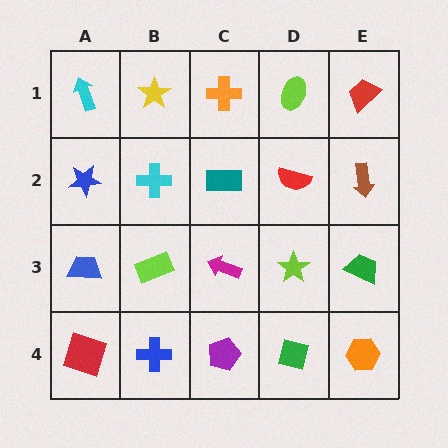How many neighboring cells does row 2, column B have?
4.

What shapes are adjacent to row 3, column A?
A blue star (row 2, column A), a red square (row 4, column A), a lime rectangle (row 3, column B).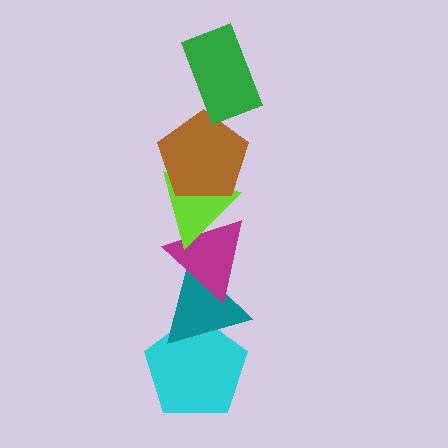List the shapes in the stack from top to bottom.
From top to bottom: the green rectangle, the brown pentagon, the lime triangle, the magenta triangle, the teal triangle, the cyan pentagon.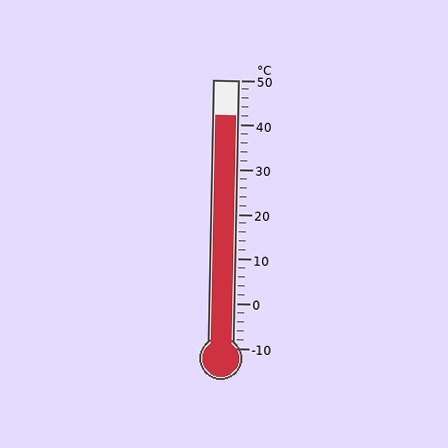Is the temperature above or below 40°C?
The temperature is above 40°C.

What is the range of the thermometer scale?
The thermometer scale ranges from -10°C to 50°C.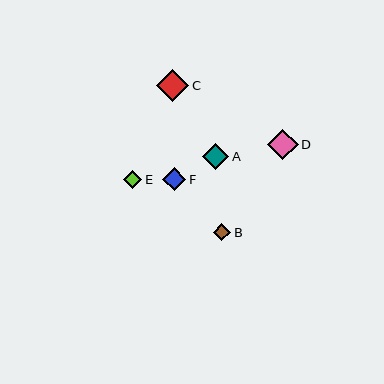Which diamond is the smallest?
Diamond B is the smallest with a size of approximately 17 pixels.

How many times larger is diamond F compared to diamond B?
Diamond F is approximately 1.3 times the size of diamond B.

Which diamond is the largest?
Diamond C is the largest with a size of approximately 32 pixels.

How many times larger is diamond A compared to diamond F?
Diamond A is approximately 1.2 times the size of diamond F.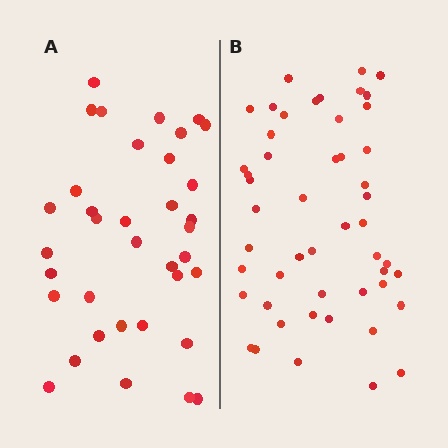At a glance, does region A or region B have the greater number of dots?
Region B (the right region) has more dots.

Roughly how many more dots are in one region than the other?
Region B has approximately 15 more dots than region A.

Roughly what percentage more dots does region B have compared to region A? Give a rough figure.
About 40% more.